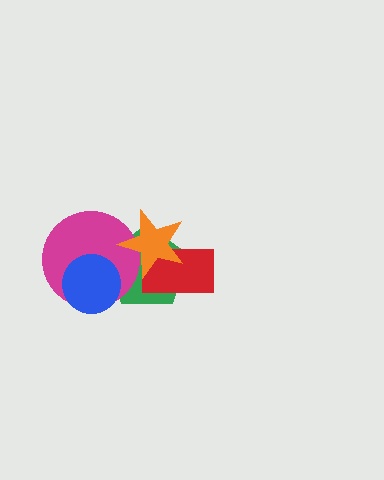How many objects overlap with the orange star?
3 objects overlap with the orange star.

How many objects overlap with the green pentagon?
4 objects overlap with the green pentagon.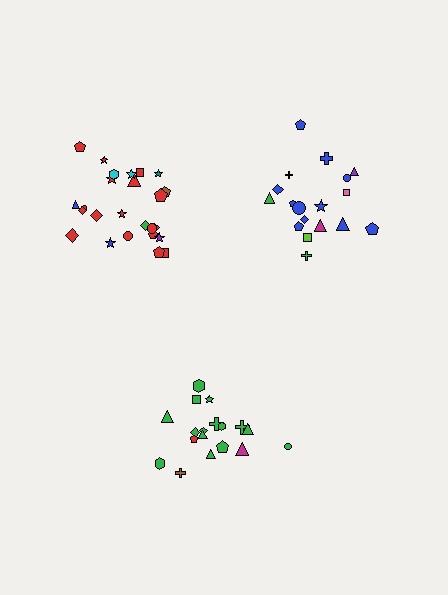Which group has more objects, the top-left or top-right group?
The top-left group.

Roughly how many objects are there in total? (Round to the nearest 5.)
Roughly 60 objects in total.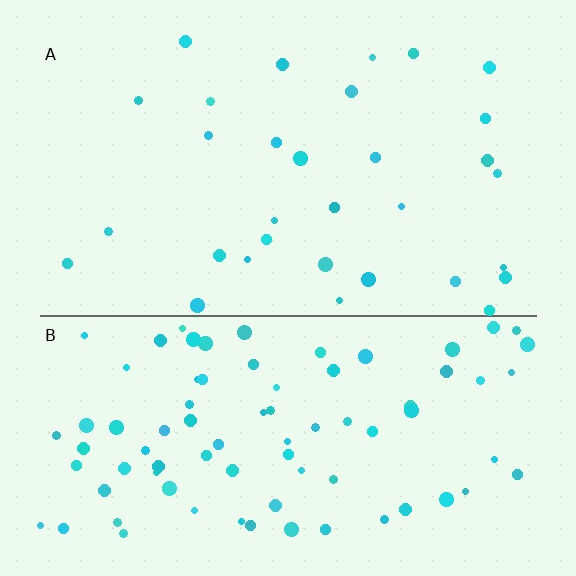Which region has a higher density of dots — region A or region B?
B (the bottom).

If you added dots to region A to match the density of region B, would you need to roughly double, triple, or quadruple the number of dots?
Approximately triple.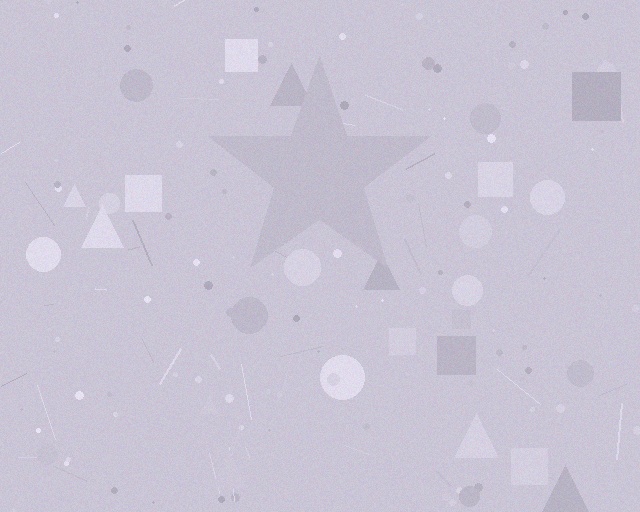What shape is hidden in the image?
A star is hidden in the image.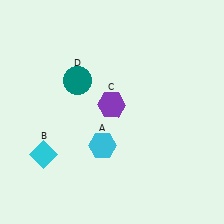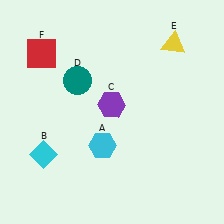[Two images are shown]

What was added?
A yellow triangle (E), a red square (F) were added in Image 2.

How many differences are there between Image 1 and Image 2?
There are 2 differences between the two images.